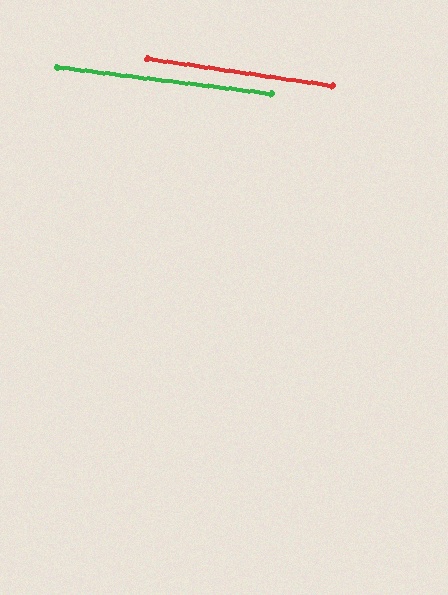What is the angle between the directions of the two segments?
Approximately 1 degree.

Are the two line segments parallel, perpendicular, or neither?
Parallel — their directions differ by only 1.3°.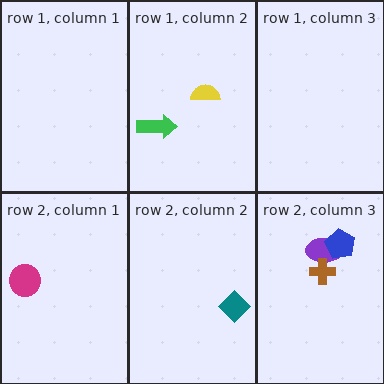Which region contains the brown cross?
The row 2, column 3 region.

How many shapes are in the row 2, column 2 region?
1.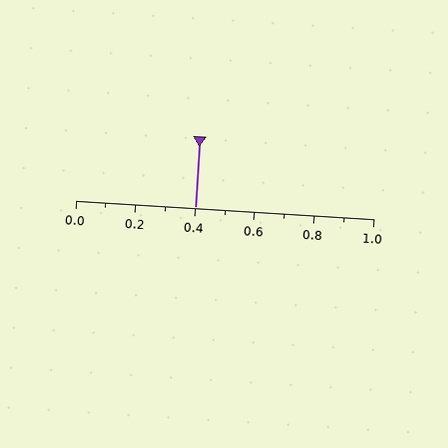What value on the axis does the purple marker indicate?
The marker indicates approximately 0.4.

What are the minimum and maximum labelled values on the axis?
The axis runs from 0.0 to 1.0.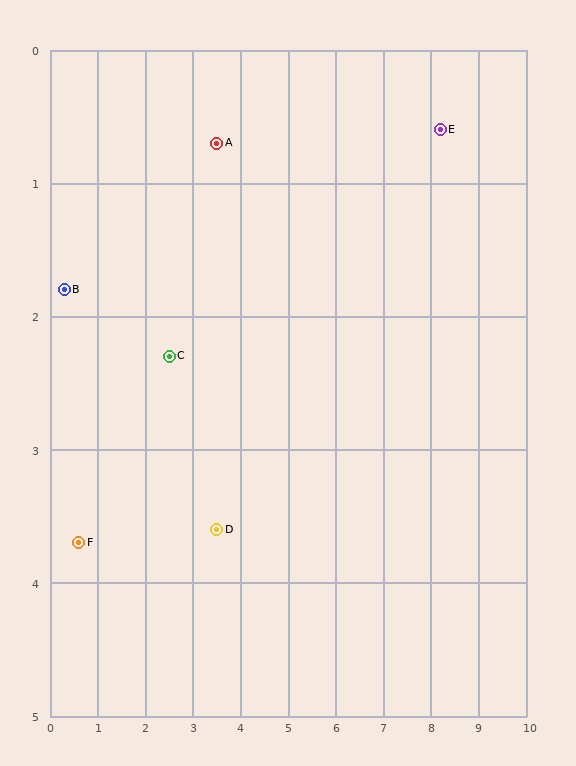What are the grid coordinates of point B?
Point B is at approximately (0.3, 1.8).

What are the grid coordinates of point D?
Point D is at approximately (3.5, 3.6).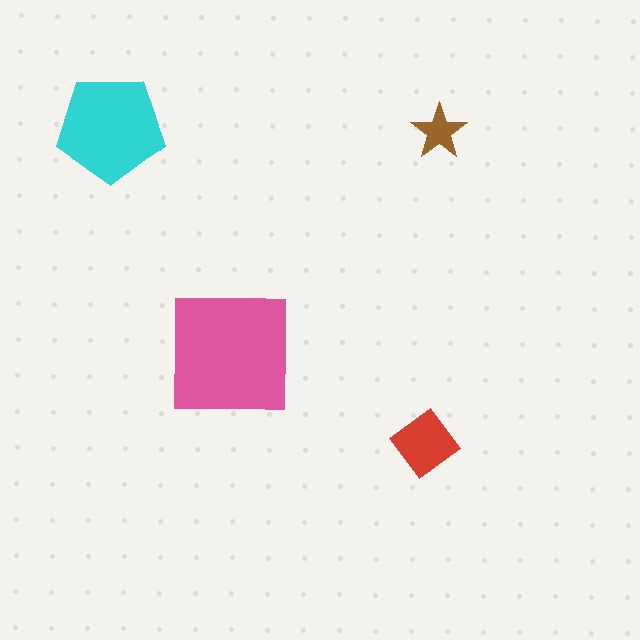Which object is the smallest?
The brown star.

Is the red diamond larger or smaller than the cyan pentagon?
Smaller.